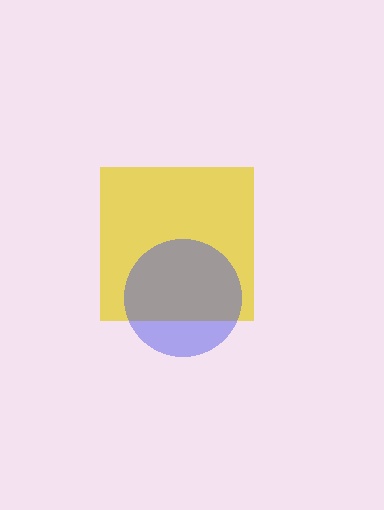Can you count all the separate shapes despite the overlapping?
Yes, there are 2 separate shapes.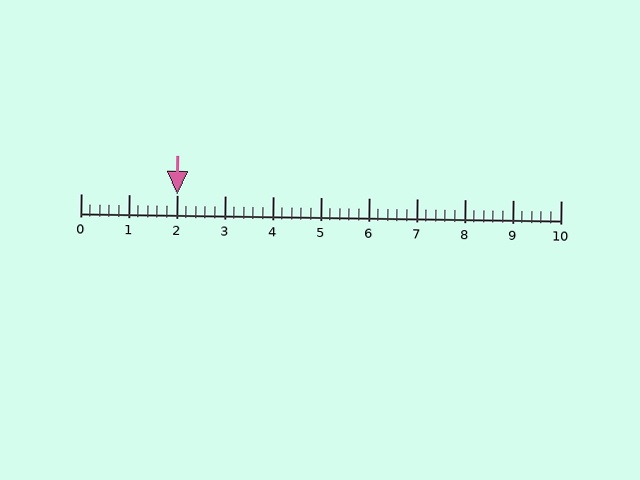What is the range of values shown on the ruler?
The ruler shows values from 0 to 10.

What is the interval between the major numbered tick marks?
The major tick marks are spaced 1 units apart.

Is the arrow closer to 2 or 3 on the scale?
The arrow is closer to 2.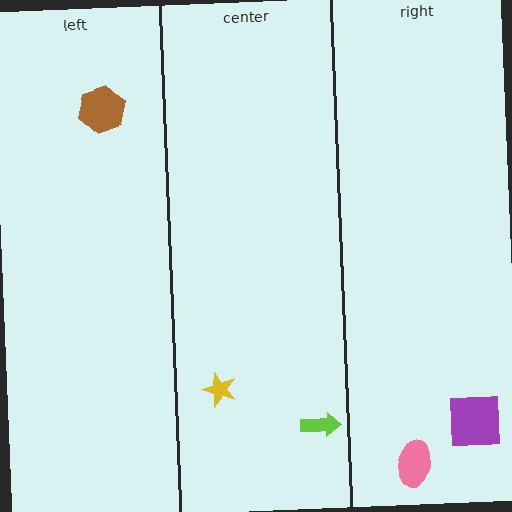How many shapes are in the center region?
2.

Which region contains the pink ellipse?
The right region.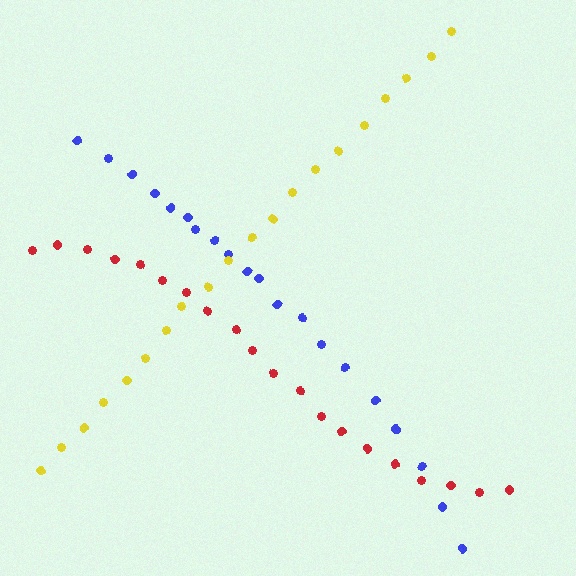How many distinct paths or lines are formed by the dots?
There are 3 distinct paths.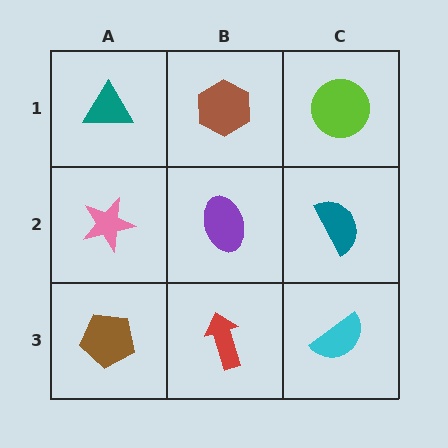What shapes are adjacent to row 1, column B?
A purple ellipse (row 2, column B), a teal triangle (row 1, column A), a lime circle (row 1, column C).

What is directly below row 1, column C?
A teal semicircle.